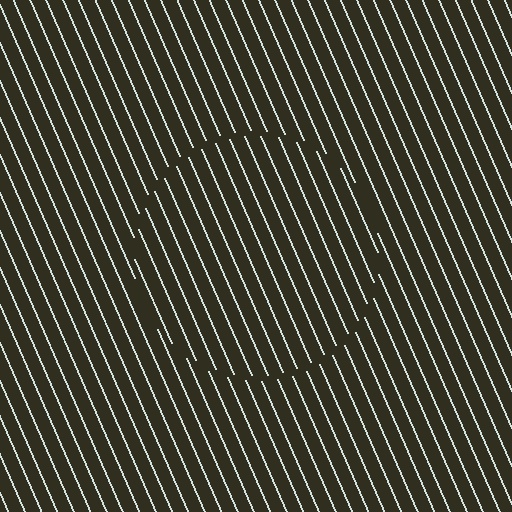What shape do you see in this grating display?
An illusory circle. The interior of the shape contains the same grating, shifted by half a period — the contour is defined by the phase discontinuity where line-ends from the inner and outer gratings abut.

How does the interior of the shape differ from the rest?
The interior of the shape contains the same grating, shifted by half a period — the contour is defined by the phase discontinuity where line-ends from the inner and outer gratings abut.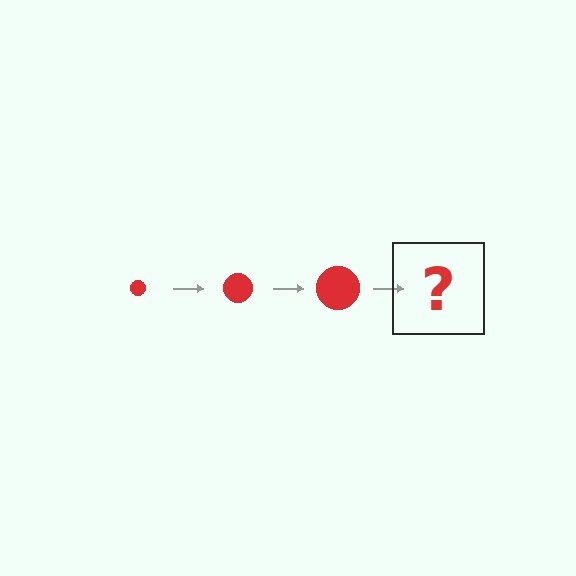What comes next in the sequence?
The next element should be a red circle, larger than the previous one.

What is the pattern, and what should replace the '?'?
The pattern is that the circle gets progressively larger each step. The '?' should be a red circle, larger than the previous one.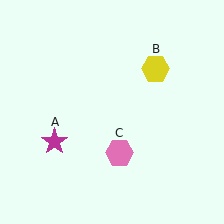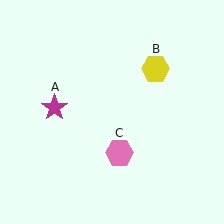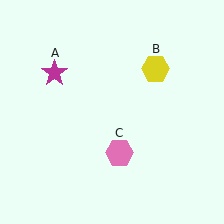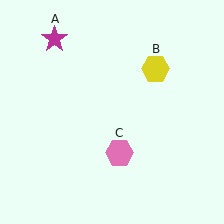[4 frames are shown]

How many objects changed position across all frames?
1 object changed position: magenta star (object A).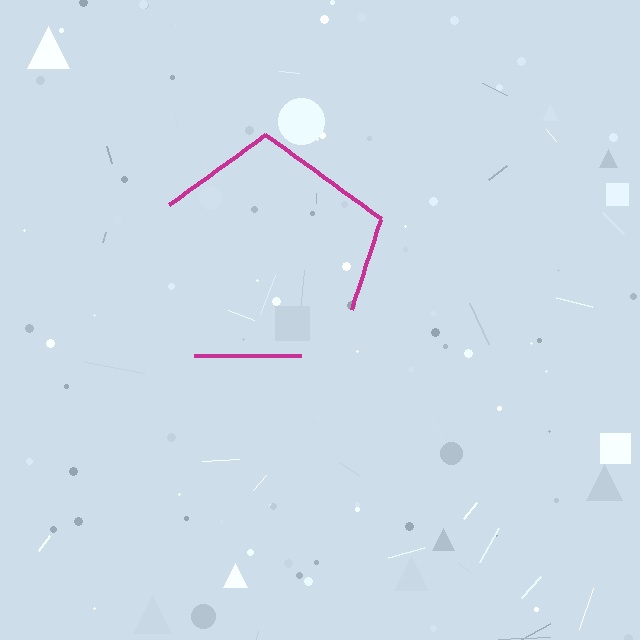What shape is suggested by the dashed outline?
The dashed outline suggests a pentagon.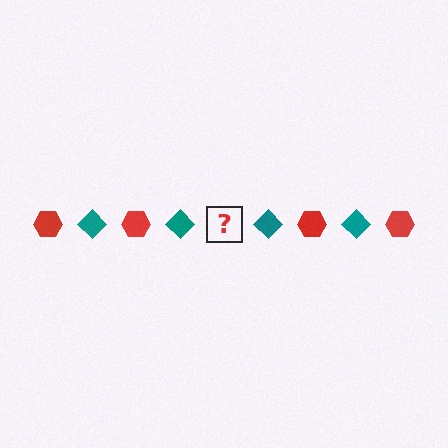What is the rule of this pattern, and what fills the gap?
The rule is that the pattern alternates between red hexagon and teal diamond. The gap should be filled with a red hexagon.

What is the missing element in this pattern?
The missing element is a red hexagon.